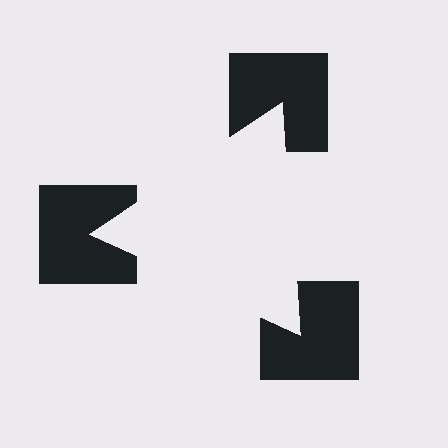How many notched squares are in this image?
There are 3 — one at each vertex of the illusory triangle.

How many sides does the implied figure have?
3 sides.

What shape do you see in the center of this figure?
An illusory triangle — its edges are inferred from the aligned wedge cuts in the notched squares, not physically drawn.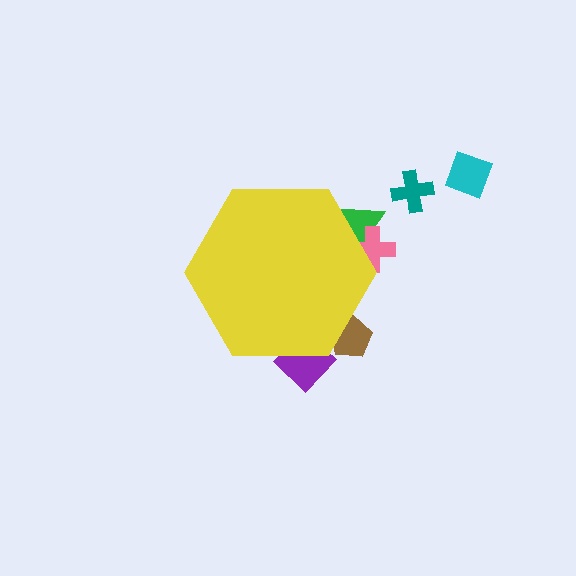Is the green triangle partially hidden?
Yes, the green triangle is partially hidden behind the yellow hexagon.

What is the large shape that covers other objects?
A yellow hexagon.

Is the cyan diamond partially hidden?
No, the cyan diamond is fully visible.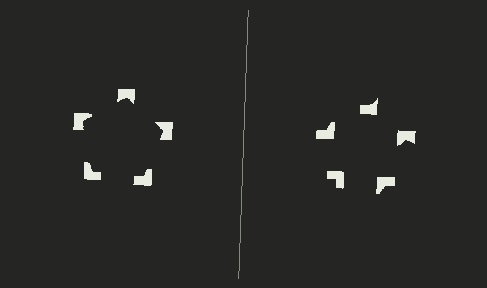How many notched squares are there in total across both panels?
10 — 5 on each side.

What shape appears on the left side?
An illusory pentagon.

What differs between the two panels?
The notched squares are positioned identically on both sides; only the wedge orientations differ. On the left they align to a pentagon; on the right they are misaligned.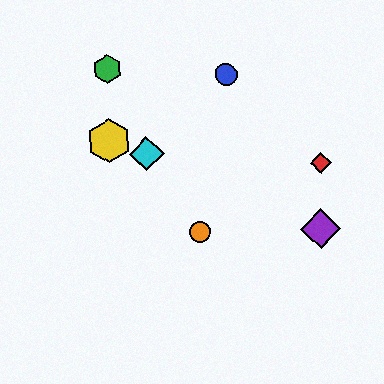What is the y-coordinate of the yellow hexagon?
The yellow hexagon is at y≈141.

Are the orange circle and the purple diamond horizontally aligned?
Yes, both are at y≈232.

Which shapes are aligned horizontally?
The purple diamond, the orange circle are aligned horizontally.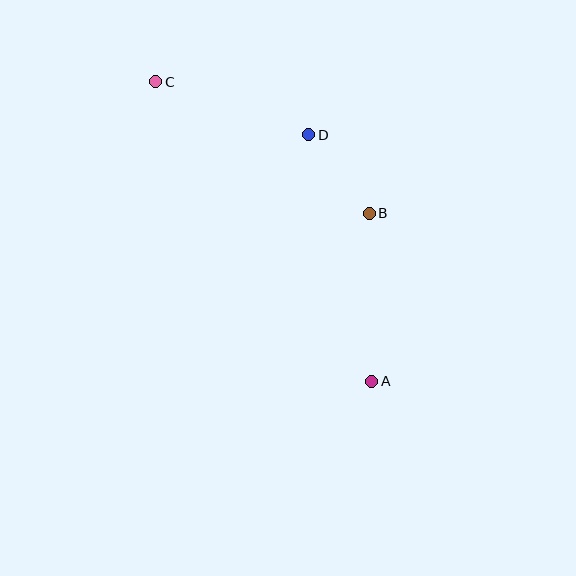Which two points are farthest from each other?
Points A and C are farthest from each other.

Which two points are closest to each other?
Points B and D are closest to each other.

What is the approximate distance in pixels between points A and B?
The distance between A and B is approximately 168 pixels.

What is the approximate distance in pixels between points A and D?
The distance between A and D is approximately 254 pixels.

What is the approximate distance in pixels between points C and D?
The distance between C and D is approximately 162 pixels.